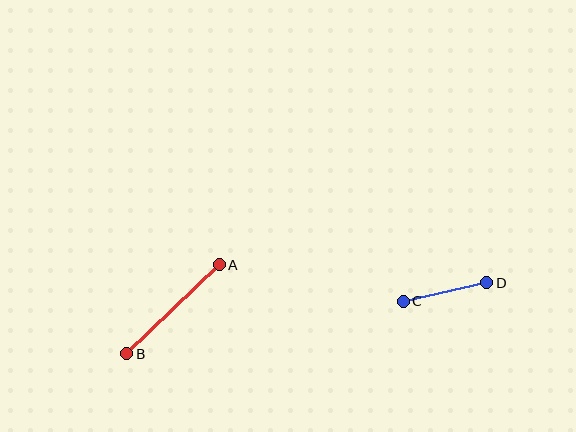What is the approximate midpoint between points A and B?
The midpoint is at approximately (173, 309) pixels.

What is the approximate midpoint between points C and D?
The midpoint is at approximately (445, 292) pixels.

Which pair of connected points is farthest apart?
Points A and B are farthest apart.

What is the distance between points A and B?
The distance is approximately 129 pixels.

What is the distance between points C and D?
The distance is approximately 85 pixels.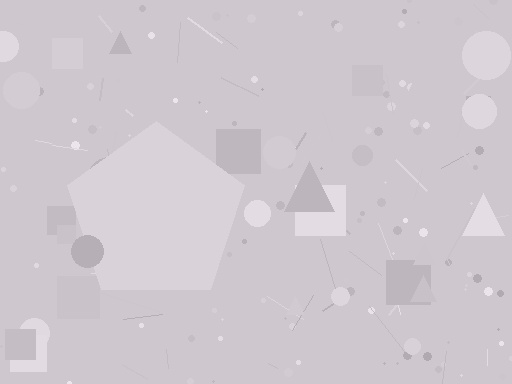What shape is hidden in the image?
A pentagon is hidden in the image.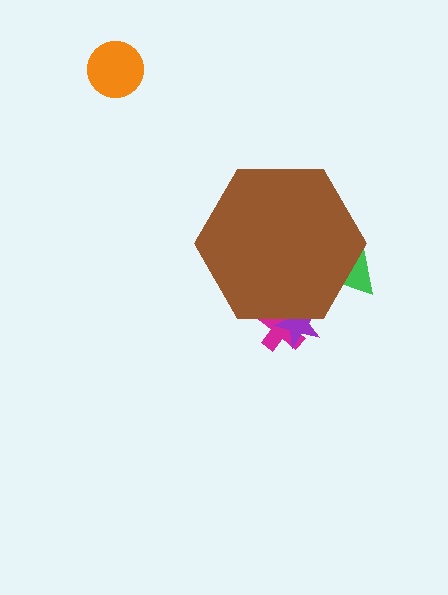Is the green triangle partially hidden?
Yes, the green triangle is partially hidden behind the brown hexagon.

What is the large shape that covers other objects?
A brown hexagon.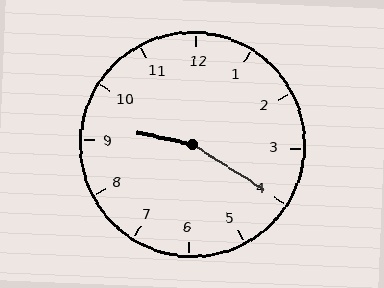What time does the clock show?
9:20.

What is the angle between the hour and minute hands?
Approximately 160 degrees.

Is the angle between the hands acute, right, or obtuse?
It is obtuse.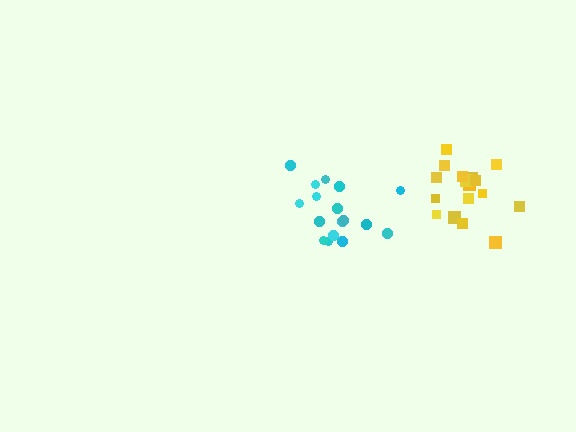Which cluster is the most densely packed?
Yellow.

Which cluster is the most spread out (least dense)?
Cyan.